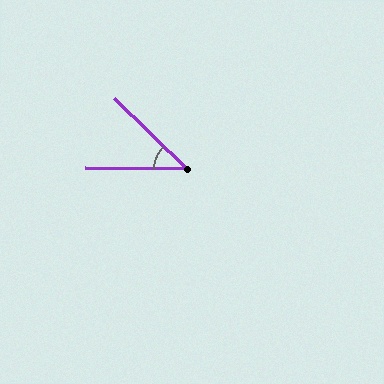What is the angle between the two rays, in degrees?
Approximately 44 degrees.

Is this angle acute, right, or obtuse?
It is acute.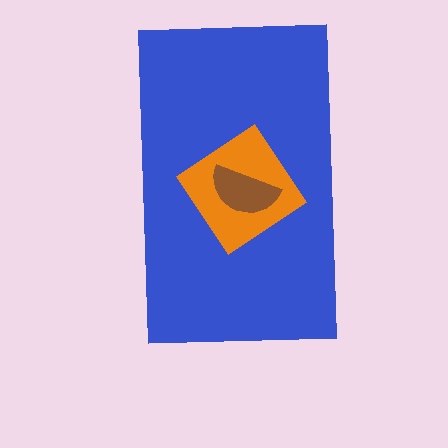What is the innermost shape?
The brown semicircle.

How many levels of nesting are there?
3.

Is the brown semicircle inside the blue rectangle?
Yes.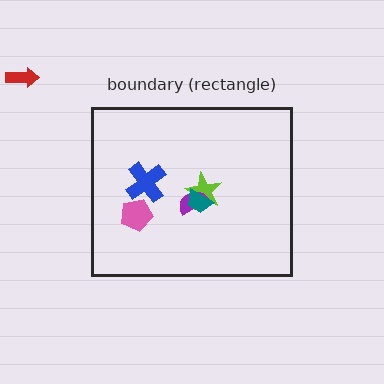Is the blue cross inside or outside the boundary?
Inside.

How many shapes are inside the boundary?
5 inside, 1 outside.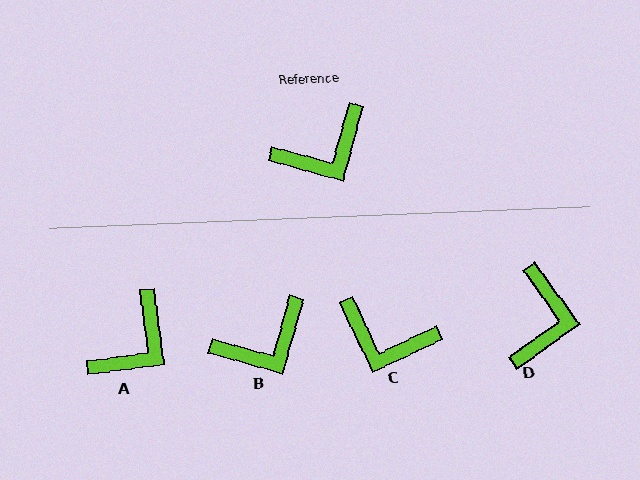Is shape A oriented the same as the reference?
No, it is off by about 23 degrees.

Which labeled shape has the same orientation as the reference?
B.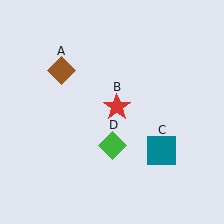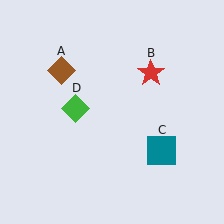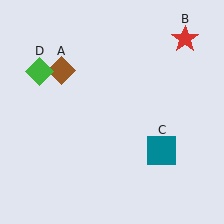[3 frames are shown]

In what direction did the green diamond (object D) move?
The green diamond (object D) moved up and to the left.